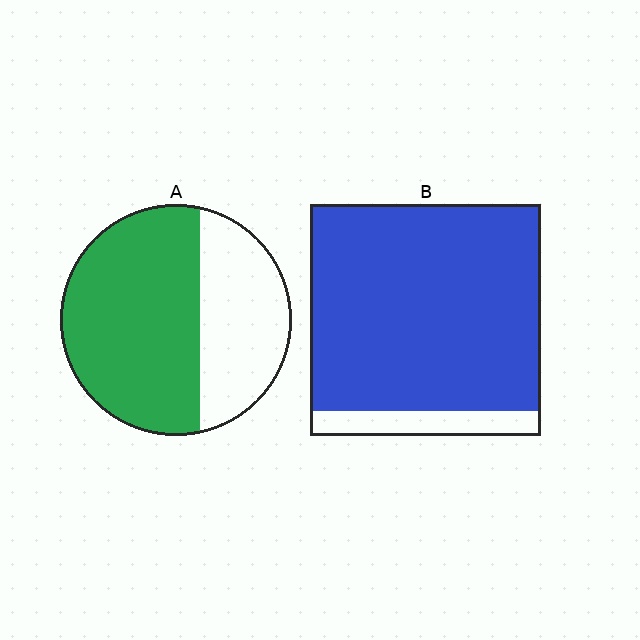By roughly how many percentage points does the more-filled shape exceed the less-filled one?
By roughly 25 percentage points (B over A).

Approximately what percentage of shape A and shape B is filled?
A is approximately 65% and B is approximately 90%.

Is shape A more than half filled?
Yes.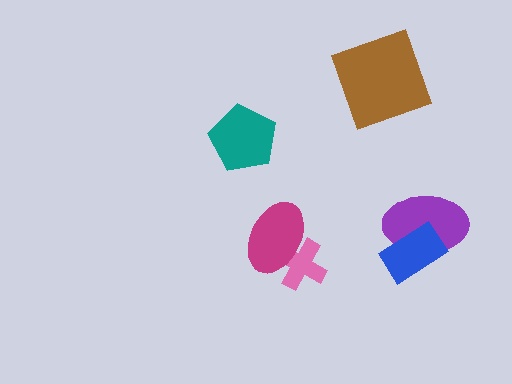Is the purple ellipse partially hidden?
Yes, it is partially covered by another shape.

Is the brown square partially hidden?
No, no other shape covers it.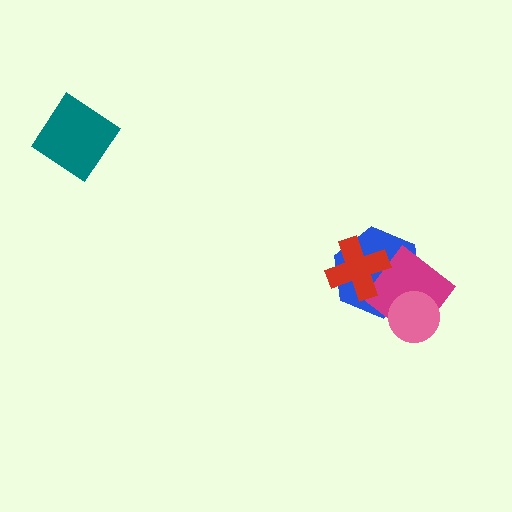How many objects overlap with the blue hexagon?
3 objects overlap with the blue hexagon.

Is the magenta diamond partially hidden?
Yes, it is partially covered by another shape.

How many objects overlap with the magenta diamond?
3 objects overlap with the magenta diamond.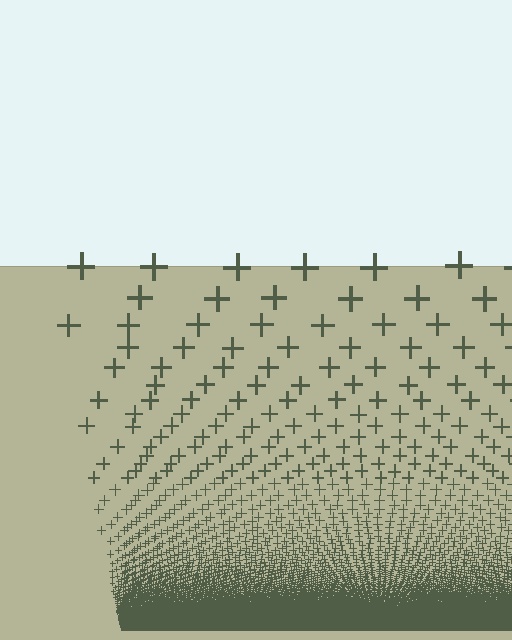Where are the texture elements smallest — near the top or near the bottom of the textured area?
Near the bottom.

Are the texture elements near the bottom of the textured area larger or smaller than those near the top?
Smaller. The gradient is inverted — elements near the bottom are smaller and denser.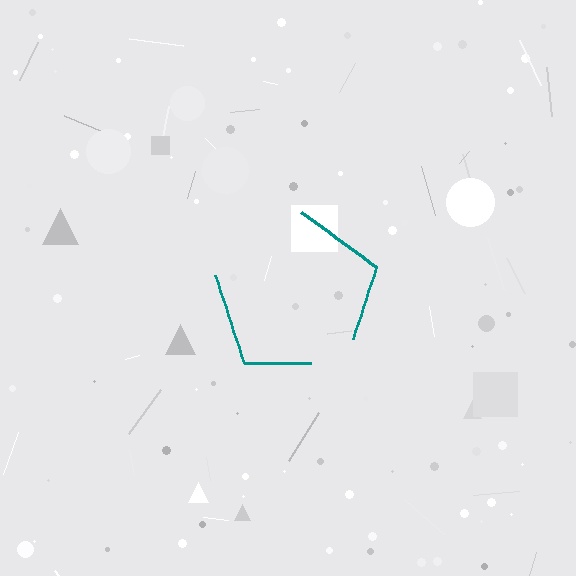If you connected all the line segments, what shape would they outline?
They would outline a pentagon.